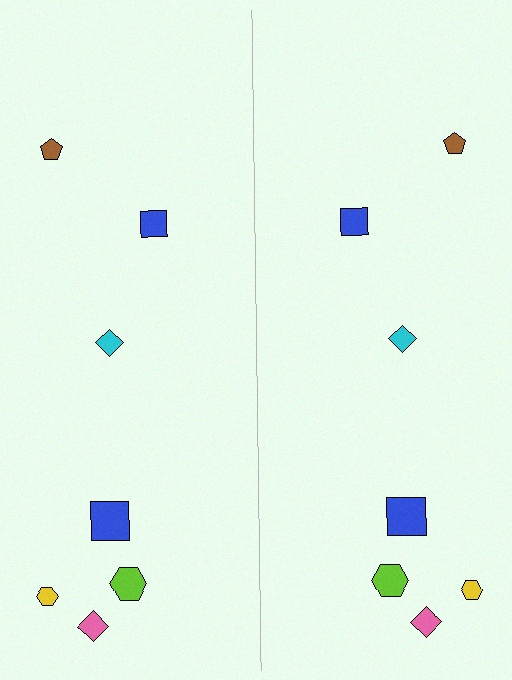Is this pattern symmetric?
Yes, this pattern has bilateral (reflection) symmetry.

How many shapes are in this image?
There are 14 shapes in this image.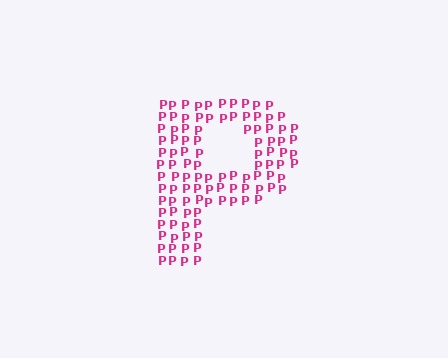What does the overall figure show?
The overall figure shows the letter P.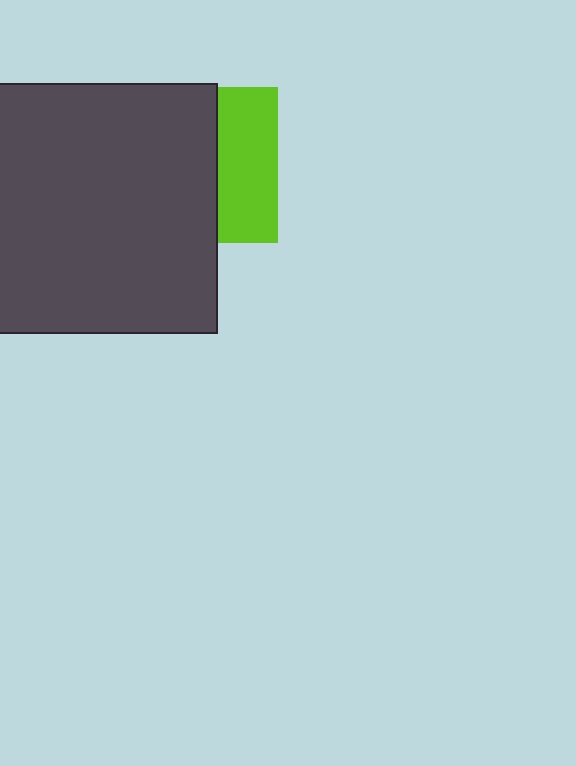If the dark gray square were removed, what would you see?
You would see the complete lime square.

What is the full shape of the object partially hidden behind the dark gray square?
The partially hidden object is a lime square.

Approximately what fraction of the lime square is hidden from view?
Roughly 61% of the lime square is hidden behind the dark gray square.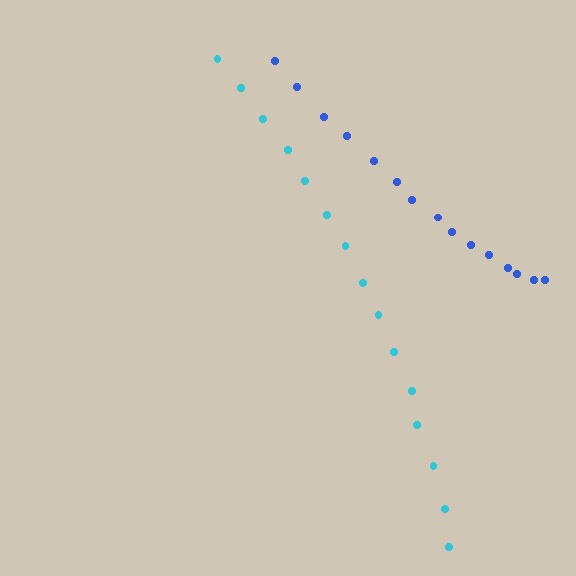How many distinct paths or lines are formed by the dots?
There are 2 distinct paths.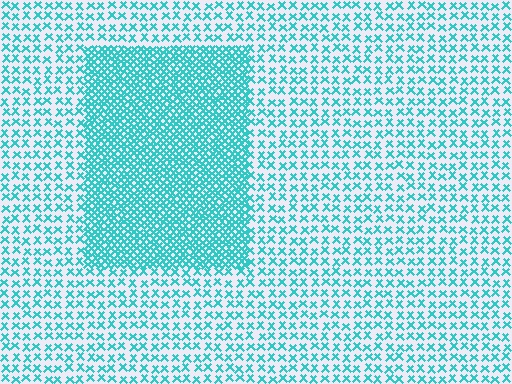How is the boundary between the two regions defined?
The boundary is defined by a change in element density (approximately 2.7x ratio). All elements are the same color, size, and shape.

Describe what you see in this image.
The image contains small cyan elements arranged at two different densities. A rectangle-shaped region is visible where the elements are more densely packed than the surrounding area.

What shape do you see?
I see a rectangle.